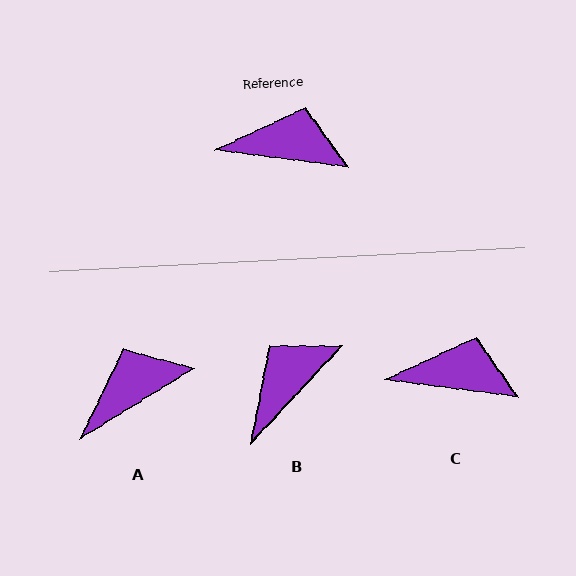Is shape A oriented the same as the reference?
No, it is off by about 39 degrees.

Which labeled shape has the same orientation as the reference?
C.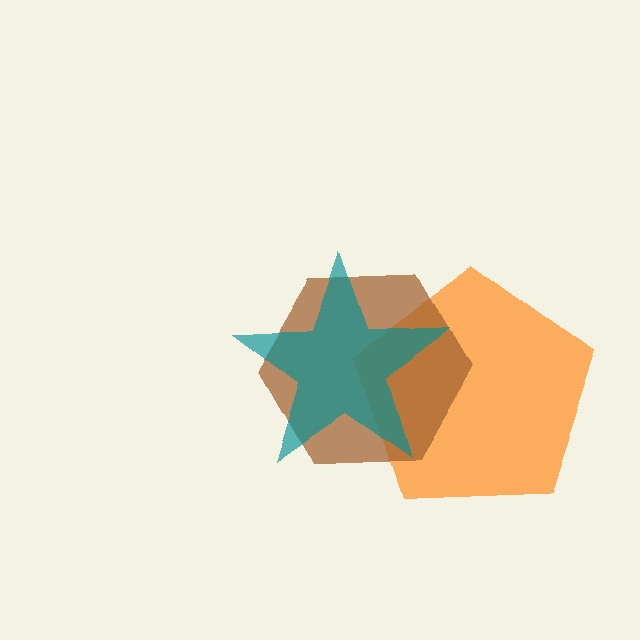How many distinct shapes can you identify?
There are 3 distinct shapes: an orange pentagon, a brown hexagon, a teal star.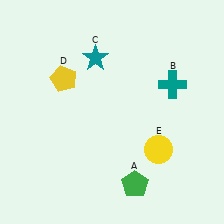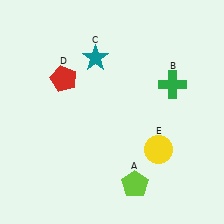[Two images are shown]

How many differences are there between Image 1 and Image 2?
There are 3 differences between the two images.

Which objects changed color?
A changed from green to lime. B changed from teal to green. D changed from yellow to red.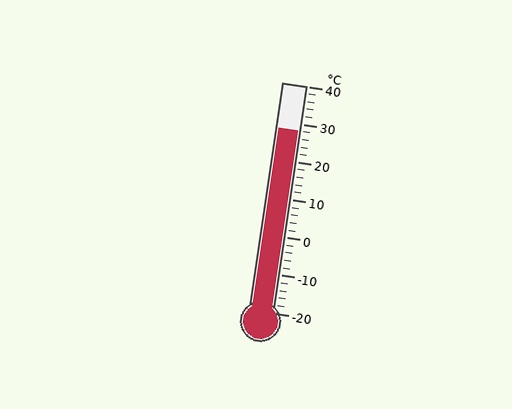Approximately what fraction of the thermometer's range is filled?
The thermometer is filled to approximately 80% of its range.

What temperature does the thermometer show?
The thermometer shows approximately 28°C.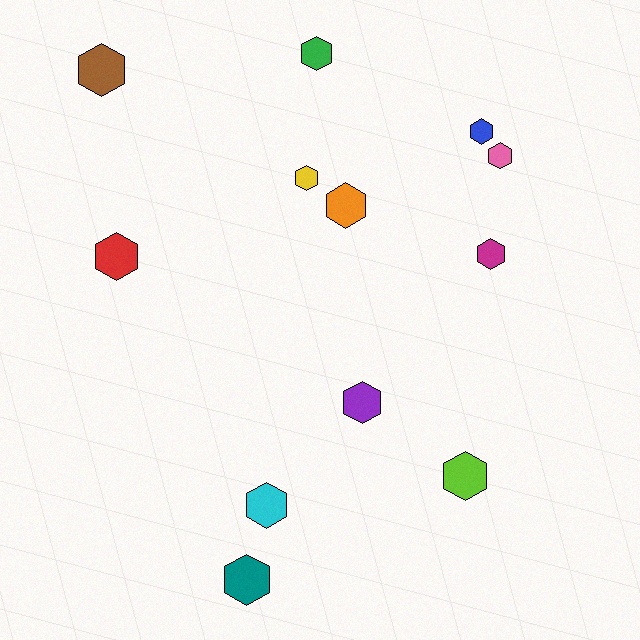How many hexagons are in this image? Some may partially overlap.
There are 12 hexagons.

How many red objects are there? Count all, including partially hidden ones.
There is 1 red object.